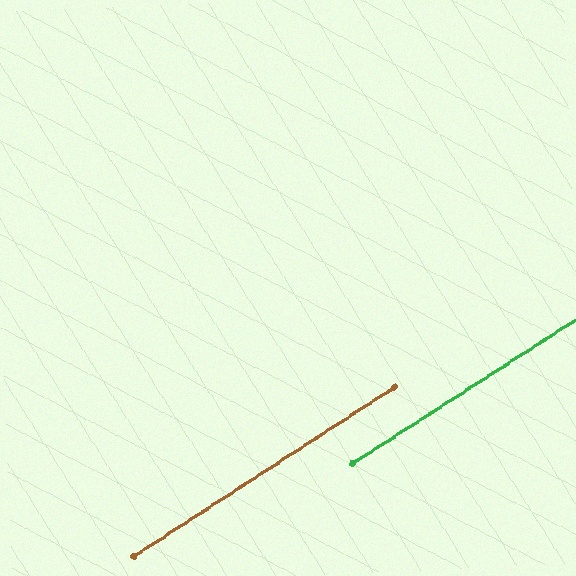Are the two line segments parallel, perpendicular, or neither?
Parallel — their directions differ by only 0.1°.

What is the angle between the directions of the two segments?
Approximately 0 degrees.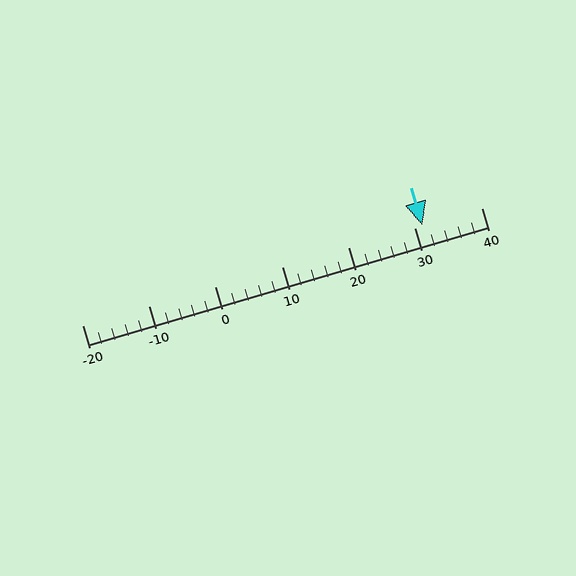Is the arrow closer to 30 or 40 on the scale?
The arrow is closer to 30.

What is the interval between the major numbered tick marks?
The major tick marks are spaced 10 units apart.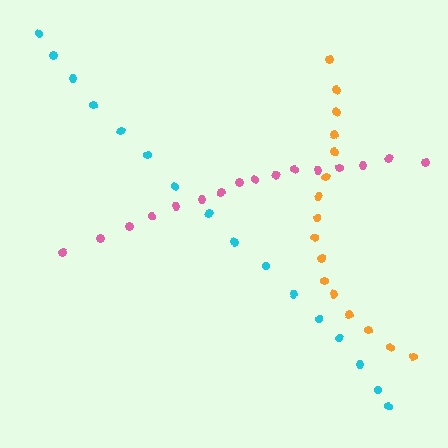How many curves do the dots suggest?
There are 3 distinct paths.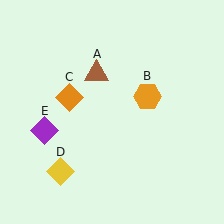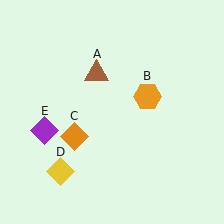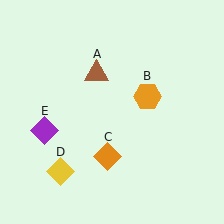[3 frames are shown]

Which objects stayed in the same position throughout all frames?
Brown triangle (object A) and orange hexagon (object B) and yellow diamond (object D) and purple diamond (object E) remained stationary.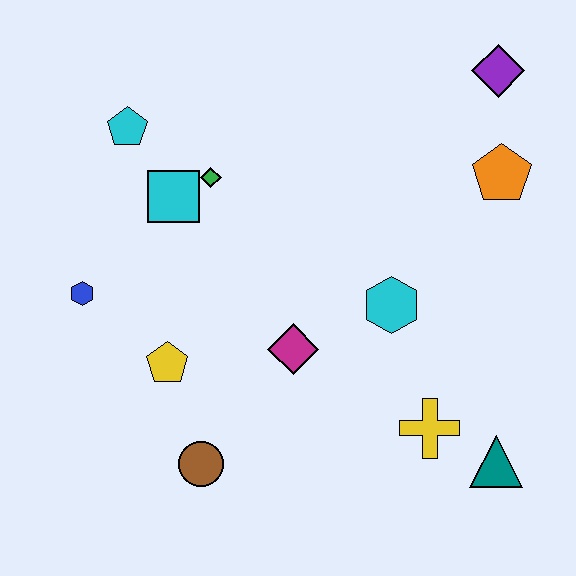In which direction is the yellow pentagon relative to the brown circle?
The yellow pentagon is above the brown circle.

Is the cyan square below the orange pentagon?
Yes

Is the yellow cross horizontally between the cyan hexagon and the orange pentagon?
Yes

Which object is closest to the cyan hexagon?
The magenta diamond is closest to the cyan hexagon.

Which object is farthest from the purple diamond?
The brown circle is farthest from the purple diamond.